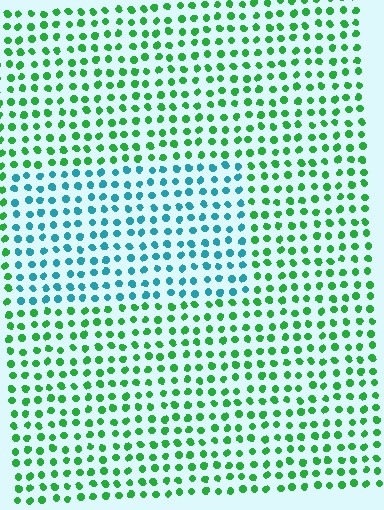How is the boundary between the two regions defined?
The boundary is defined purely by a slight shift in hue (about 57 degrees). Spacing, size, and orientation are identical on both sides.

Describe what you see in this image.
The image is filled with small green elements in a uniform arrangement. A rectangle-shaped region is visible where the elements are tinted to a slightly different hue, forming a subtle color boundary.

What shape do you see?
I see a rectangle.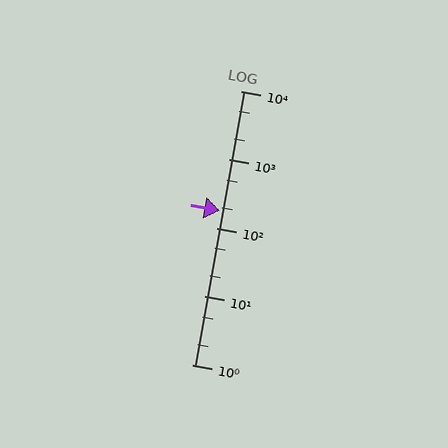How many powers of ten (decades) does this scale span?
The scale spans 4 decades, from 1 to 10000.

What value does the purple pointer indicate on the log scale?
The pointer indicates approximately 180.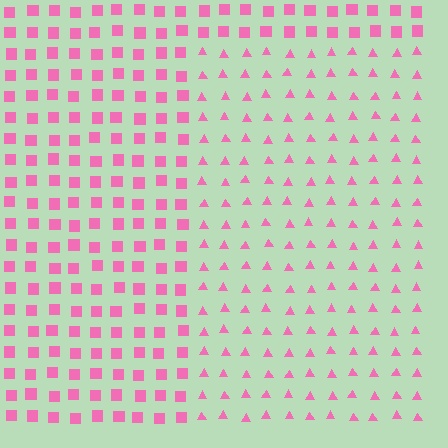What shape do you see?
I see a rectangle.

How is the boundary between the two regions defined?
The boundary is defined by a change in element shape: triangles inside vs. squares outside. All elements share the same color and spacing.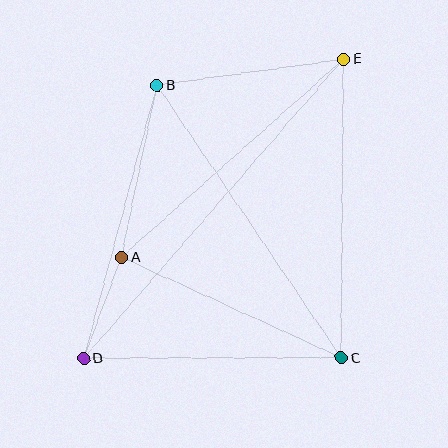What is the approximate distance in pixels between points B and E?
The distance between B and E is approximately 188 pixels.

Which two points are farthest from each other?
Points D and E are farthest from each other.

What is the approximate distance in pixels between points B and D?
The distance between B and D is approximately 283 pixels.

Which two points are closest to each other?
Points A and D are closest to each other.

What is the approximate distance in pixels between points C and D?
The distance between C and D is approximately 258 pixels.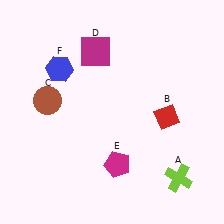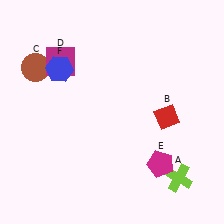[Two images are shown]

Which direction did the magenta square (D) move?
The magenta square (D) moved left.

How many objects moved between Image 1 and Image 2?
3 objects moved between the two images.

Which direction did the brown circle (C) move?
The brown circle (C) moved up.